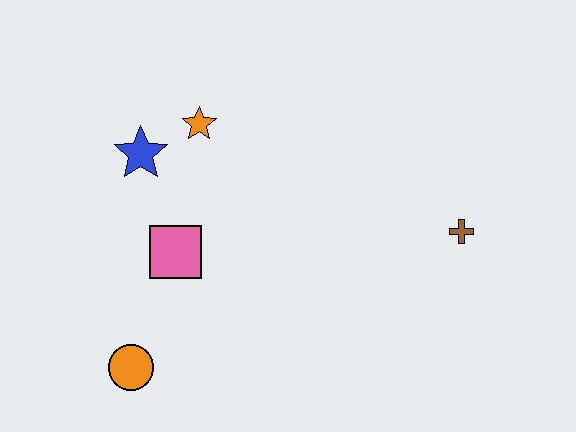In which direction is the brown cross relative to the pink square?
The brown cross is to the right of the pink square.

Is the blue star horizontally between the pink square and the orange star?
No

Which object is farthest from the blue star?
The brown cross is farthest from the blue star.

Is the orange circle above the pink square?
No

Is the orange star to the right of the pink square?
Yes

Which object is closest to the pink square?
The blue star is closest to the pink square.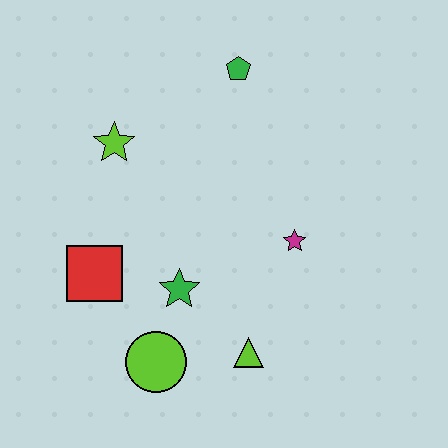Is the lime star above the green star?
Yes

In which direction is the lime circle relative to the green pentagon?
The lime circle is below the green pentagon.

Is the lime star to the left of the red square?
No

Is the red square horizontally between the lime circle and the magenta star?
No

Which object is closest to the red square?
The green star is closest to the red square.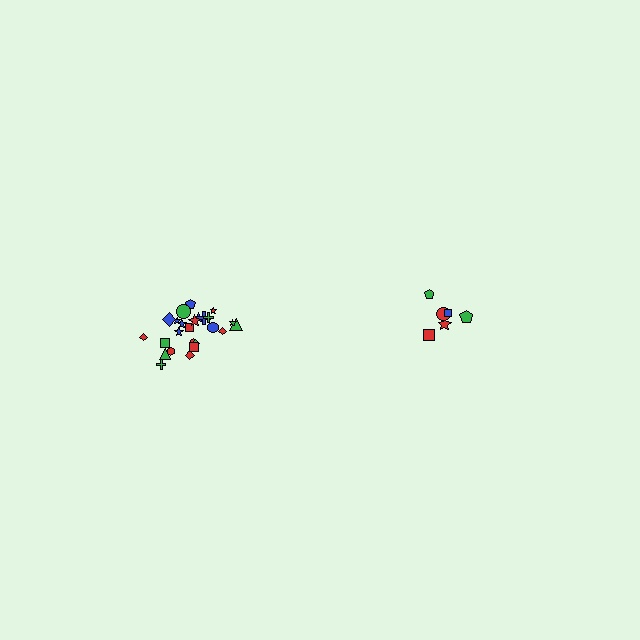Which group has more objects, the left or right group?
The left group.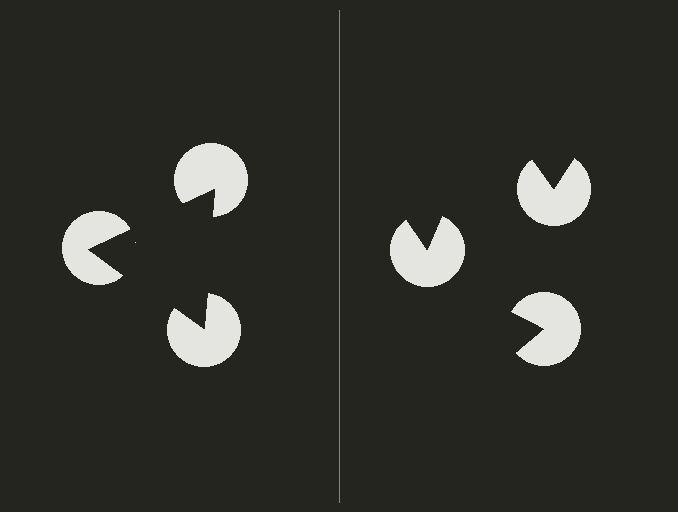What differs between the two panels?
The pac-man discs are positioned identically on both sides; only the wedge orientations differ. On the left they align to a triangle; on the right they are misaligned.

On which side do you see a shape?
An illusory triangle appears on the left side. On the right side the wedge cuts are rotated, so no coherent shape forms.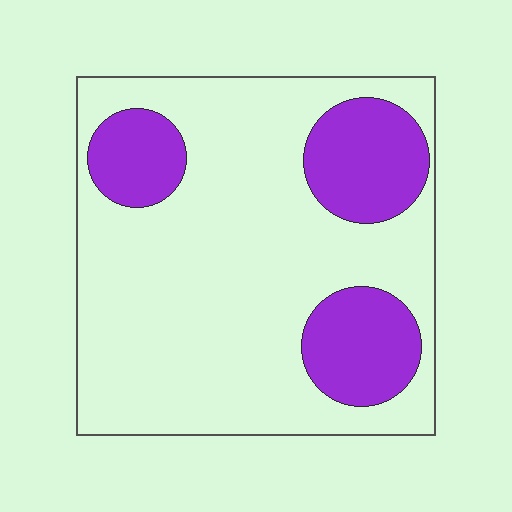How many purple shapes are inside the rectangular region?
3.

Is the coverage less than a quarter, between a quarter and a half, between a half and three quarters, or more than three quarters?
Less than a quarter.